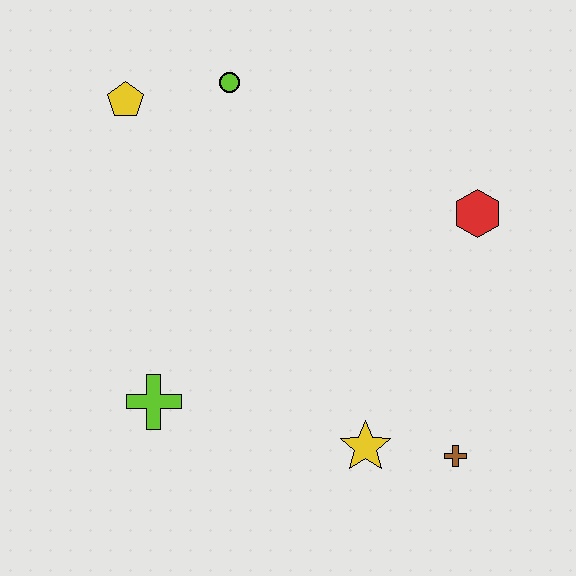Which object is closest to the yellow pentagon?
The lime circle is closest to the yellow pentagon.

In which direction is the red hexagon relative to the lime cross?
The red hexagon is to the right of the lime cross.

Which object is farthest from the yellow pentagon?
The brown cross is farthest from the yellow pentagon.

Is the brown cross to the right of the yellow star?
Yes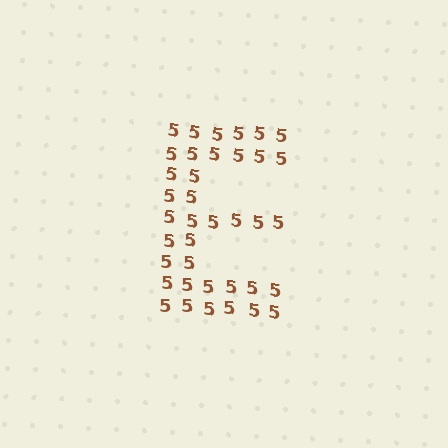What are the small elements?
The small elements are digit 5's.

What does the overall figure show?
The overall figure shows the letter E.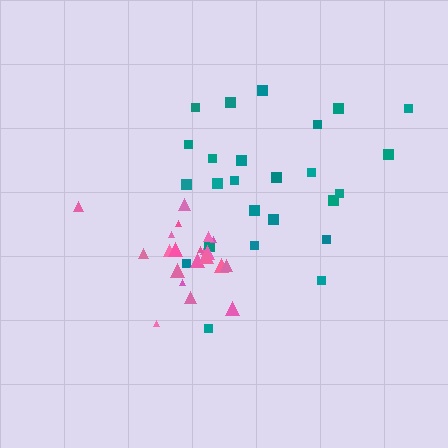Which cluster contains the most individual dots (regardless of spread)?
Teal (25).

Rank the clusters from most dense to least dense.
pink, teal.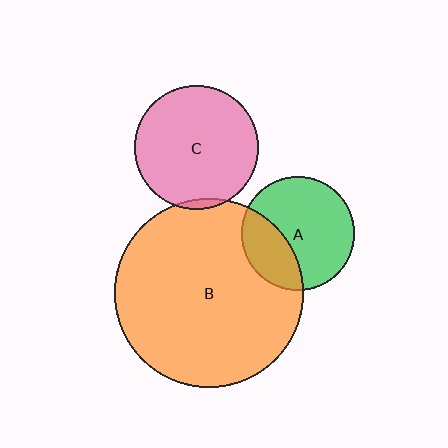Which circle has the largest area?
Circle B (orange).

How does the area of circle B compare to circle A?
Approximately 2.8 times.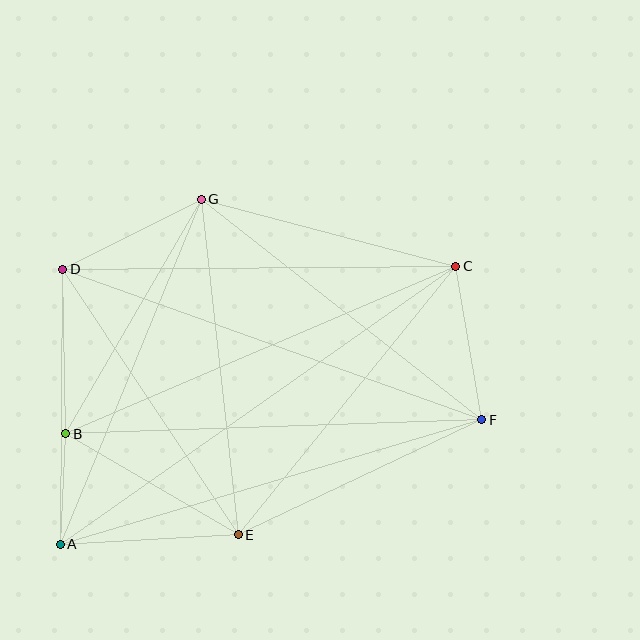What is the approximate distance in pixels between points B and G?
The distance between B and G is approximately 271 pixels.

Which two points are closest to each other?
Points A and B are closest to each other.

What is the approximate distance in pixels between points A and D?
The distance between A and D is approximately 275 pixels.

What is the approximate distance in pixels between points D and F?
The distance between D and F is approximately 445 pixels.